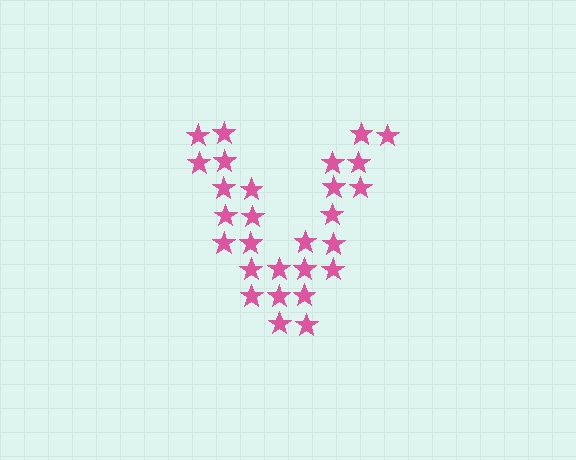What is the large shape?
The large shape is the letter V.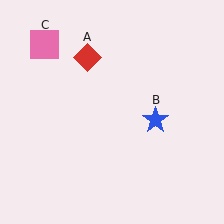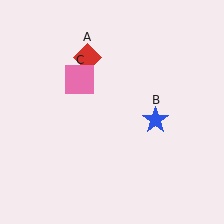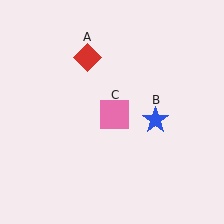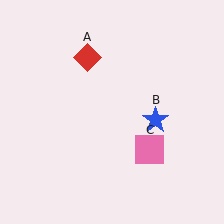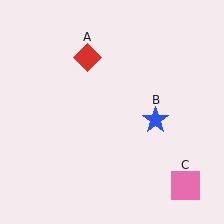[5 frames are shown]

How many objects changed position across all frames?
1 object changed position: pink square (object C).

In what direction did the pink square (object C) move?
The pink square (object C) moved down and to the right.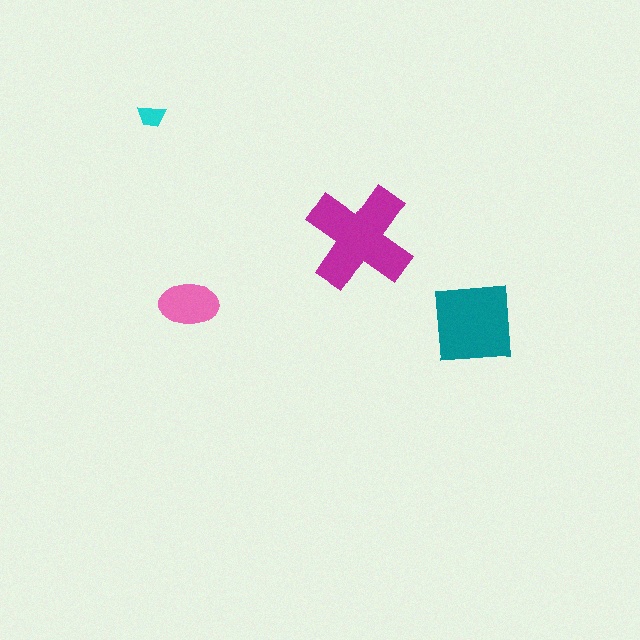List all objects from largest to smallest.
The magenta cross, the teal square, the pink ellipse, the cyan trapezoid.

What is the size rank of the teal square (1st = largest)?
2nd.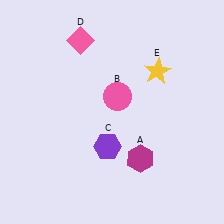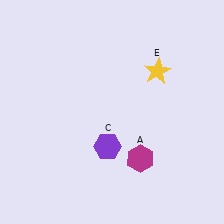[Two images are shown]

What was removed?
The pink circle (B), the pink diamond (D) were removed in Image 2.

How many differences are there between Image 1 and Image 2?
There are 2 differences between the two images.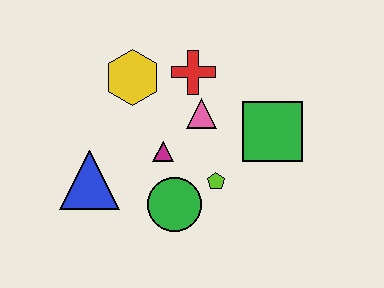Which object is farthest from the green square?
The blue triangle is farthest from the green square.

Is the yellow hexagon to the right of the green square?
No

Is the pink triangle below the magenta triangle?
No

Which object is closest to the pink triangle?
The red cross is closest to the pink triangle.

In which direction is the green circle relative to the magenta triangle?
The green circle is below the magenta triangle.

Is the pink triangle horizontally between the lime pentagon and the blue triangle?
Yes